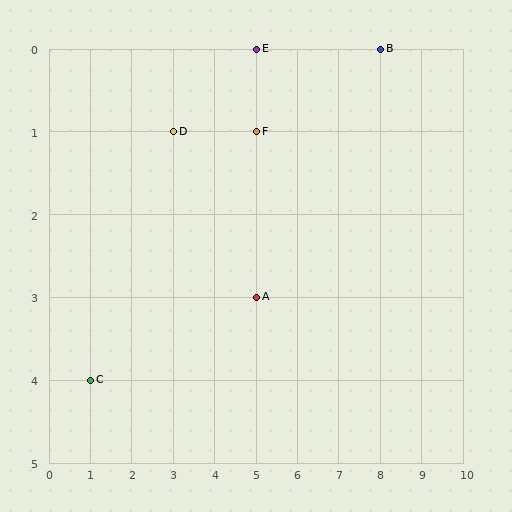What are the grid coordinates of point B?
Point B is at grid coordinates (8, 0).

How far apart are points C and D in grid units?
Points C and D are 2 columns and 3 rows apart (about 3.6 grid units diagonally).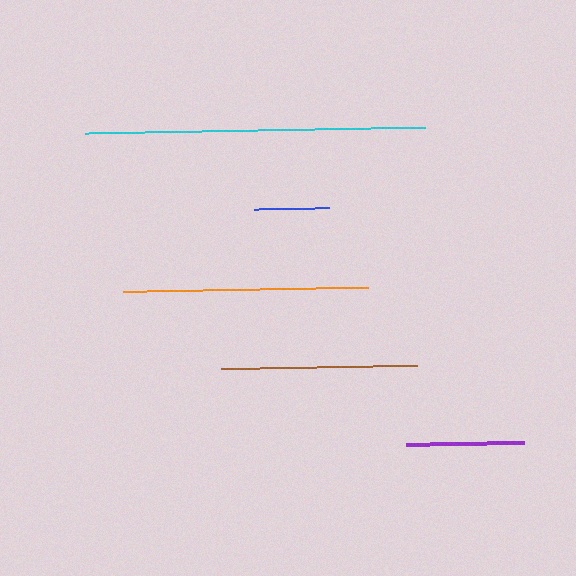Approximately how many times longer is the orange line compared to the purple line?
The orange line is approximately 2.1 times the length of the purple line.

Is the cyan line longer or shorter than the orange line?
The cyan line is longer than the orange line.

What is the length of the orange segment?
The orange segment is approximately 245 pixels long.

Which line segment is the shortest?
The blue line is the shortest at approximately 75 pixels.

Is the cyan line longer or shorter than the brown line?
The cyan line is longer than the brown line.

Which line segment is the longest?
The cyan line is the longest at approximately 340 pixels.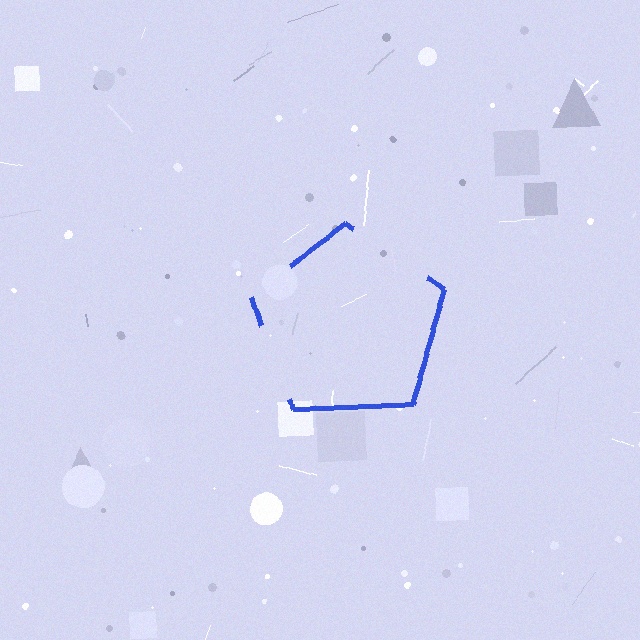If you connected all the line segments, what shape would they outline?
They would outline a pentagon.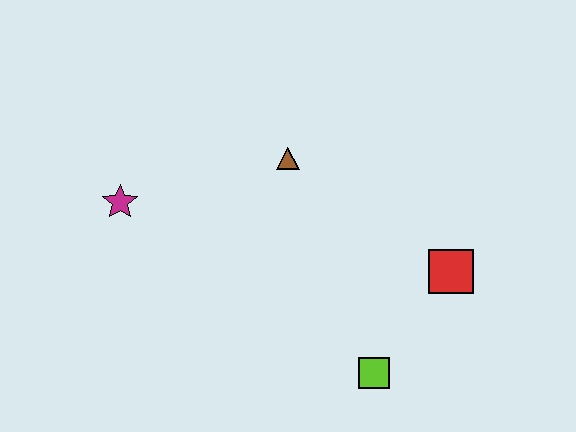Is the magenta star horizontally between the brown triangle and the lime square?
No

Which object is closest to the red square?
The lime square is closest to the red square.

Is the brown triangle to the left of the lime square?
Yes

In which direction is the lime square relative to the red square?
The lime square is below the red square.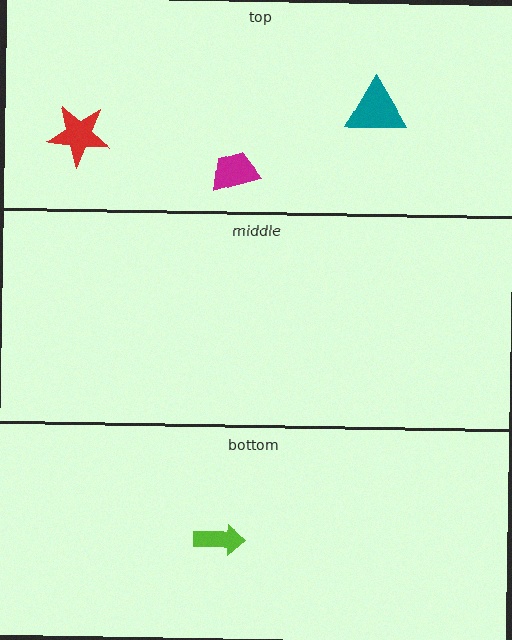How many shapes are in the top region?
3.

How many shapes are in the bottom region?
1.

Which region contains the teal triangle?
The top region.